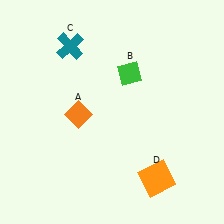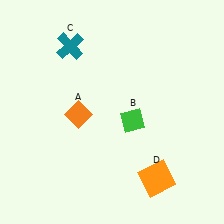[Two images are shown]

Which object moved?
The green diamond (B) moved down.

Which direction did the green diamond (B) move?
The green diamond (B) moved down.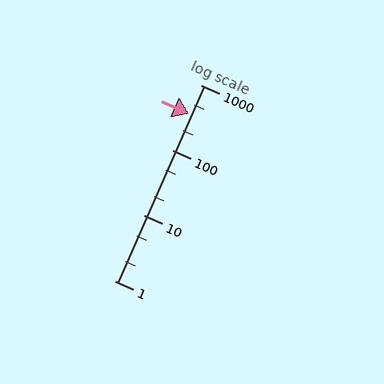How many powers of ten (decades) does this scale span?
The scale spans 3 decades, from 1 to 1000.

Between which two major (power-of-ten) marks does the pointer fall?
The pointer is between 100 and 1000.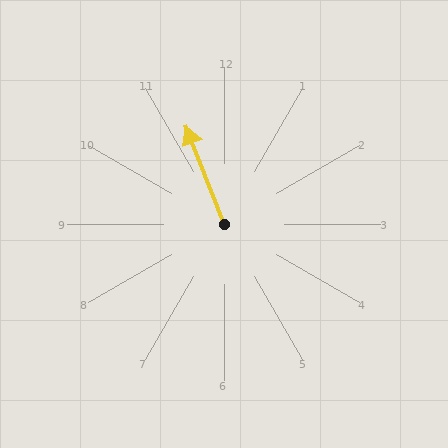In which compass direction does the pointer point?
North.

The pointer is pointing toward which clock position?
Roughly 11 o'clock.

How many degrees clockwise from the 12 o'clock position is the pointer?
Approximately 339 degrees.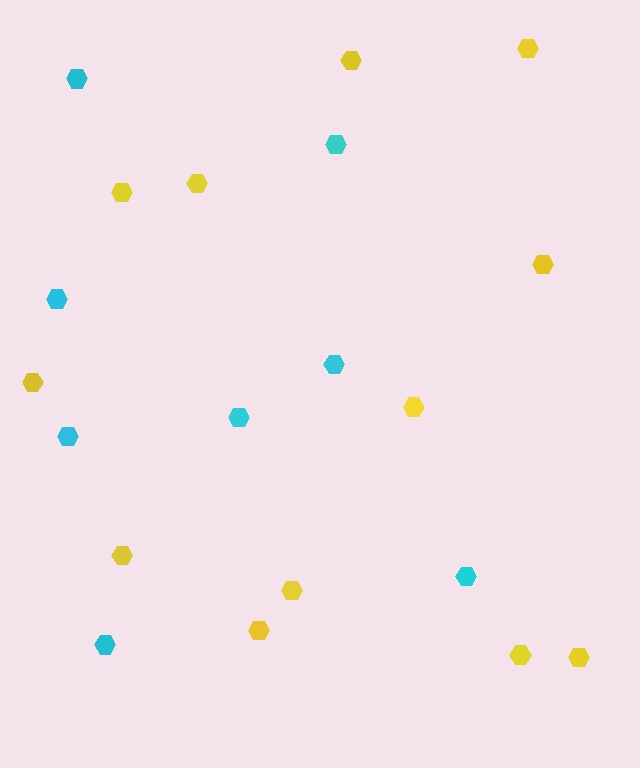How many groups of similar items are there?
There are 2 groups: one group of cyan hexagons (8) and one group of yellow hexagons (12).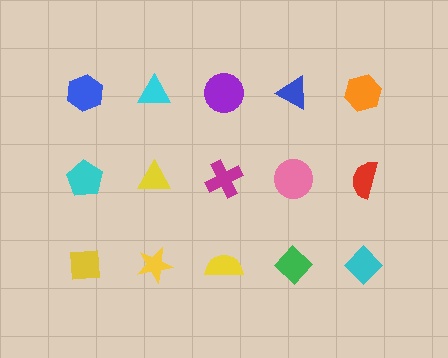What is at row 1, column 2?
A cyan triangle.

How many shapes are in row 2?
5 shapes.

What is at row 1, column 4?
A blue triangle.